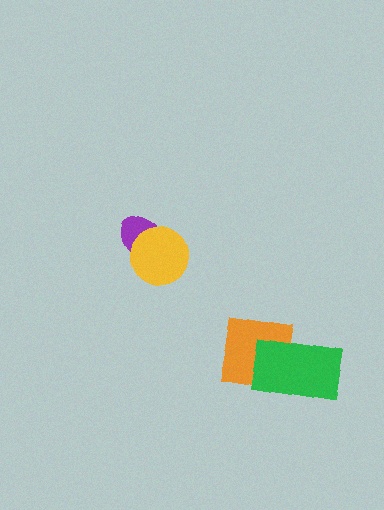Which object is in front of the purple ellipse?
The yellow circle is in front of the purple ellipse.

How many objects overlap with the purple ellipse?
1 object overlaps with the purple ellipse.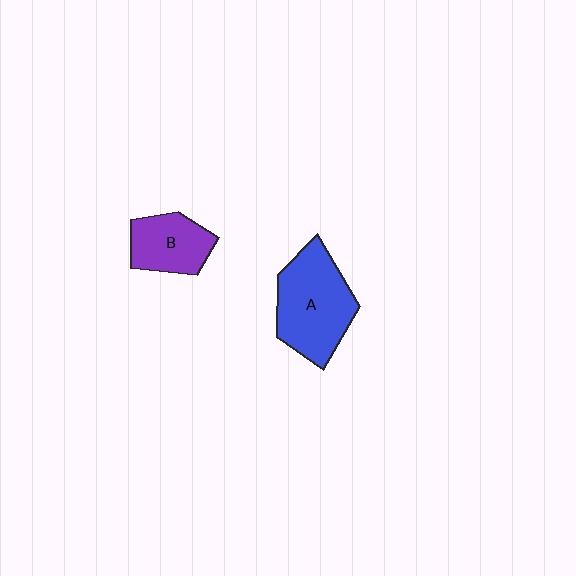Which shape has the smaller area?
Shape B (purple).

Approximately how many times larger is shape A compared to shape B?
Approximately 1.6 times.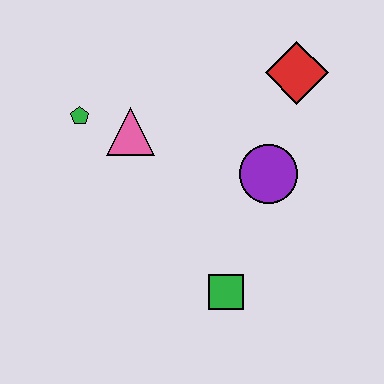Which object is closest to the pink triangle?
The green pentagon is closest to the pink triangle.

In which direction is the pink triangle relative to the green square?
The pink triangle is above the green square.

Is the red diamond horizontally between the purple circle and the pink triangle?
No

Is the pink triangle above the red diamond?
No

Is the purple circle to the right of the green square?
Yes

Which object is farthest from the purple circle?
The green pentagon is farthest from the purple circle.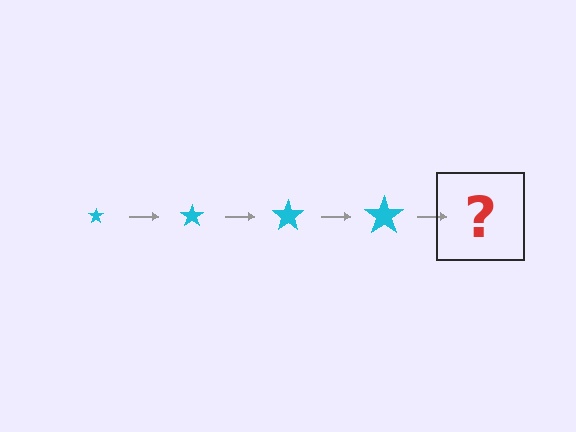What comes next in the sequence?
The next element should be a cyan star, larger than the previous one.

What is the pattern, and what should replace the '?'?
The pattern is that the star gets progressively larger each step. The '?' should be a cyan star, larger than the previous one.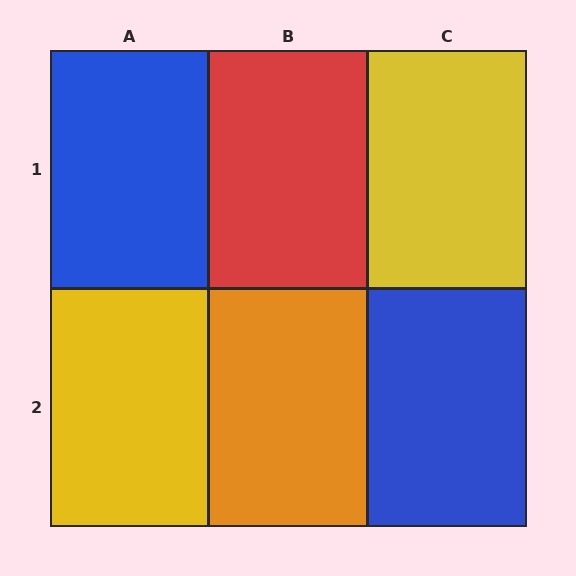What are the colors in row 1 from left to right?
Blue, red, yellow.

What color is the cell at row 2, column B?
Orange.